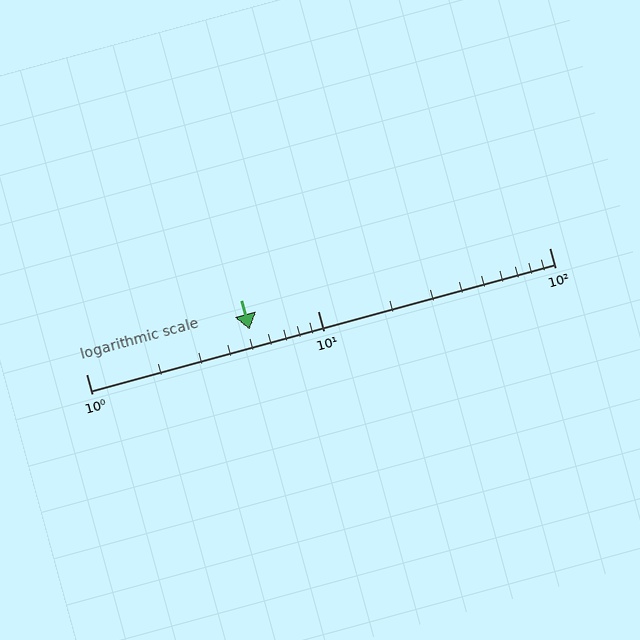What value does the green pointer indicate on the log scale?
The pointer indicates approximately 5.1.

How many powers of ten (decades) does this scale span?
The scale spans 2 decades, from 1 to 100.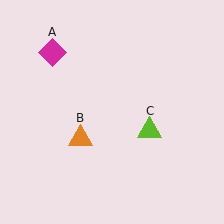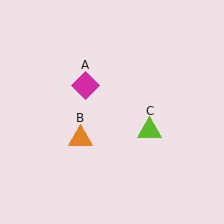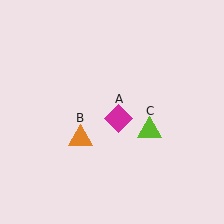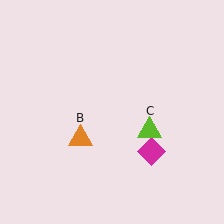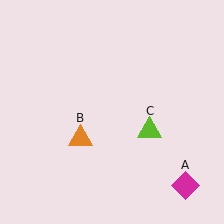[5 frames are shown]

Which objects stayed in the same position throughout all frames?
Orange triangle (object B) and lime triangle (object C) remained stationary.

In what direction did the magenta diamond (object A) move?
The magenta diamond (object A) moved down and to the right.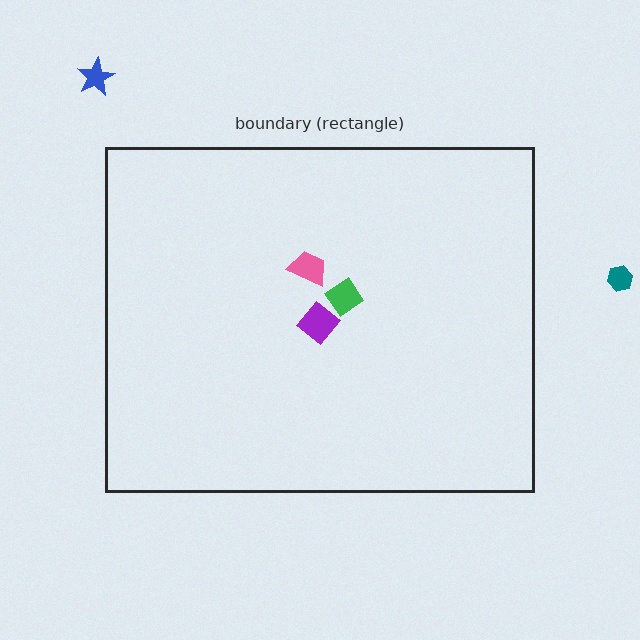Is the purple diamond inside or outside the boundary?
Inside.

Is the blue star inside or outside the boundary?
Outside.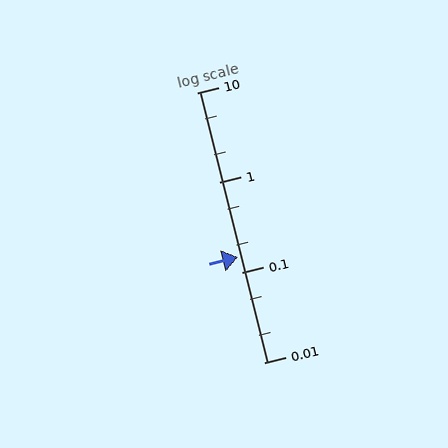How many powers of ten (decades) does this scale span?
The scale spans 3 decades, from 0.01 to 10.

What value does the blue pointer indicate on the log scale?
The pointer indicates approximately 0.15.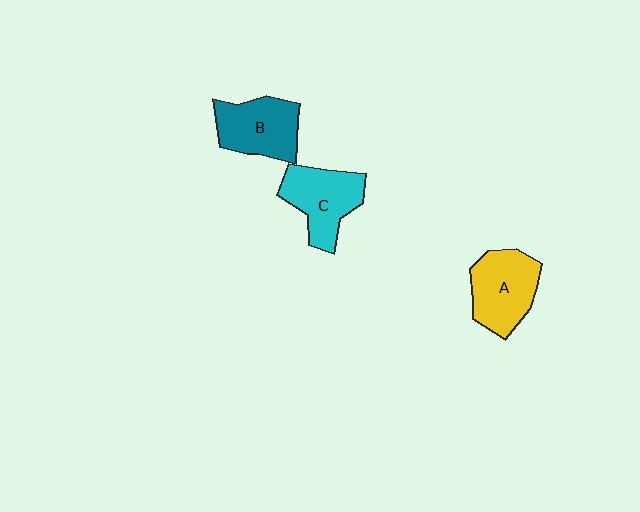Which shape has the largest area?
Shape A (yellow).